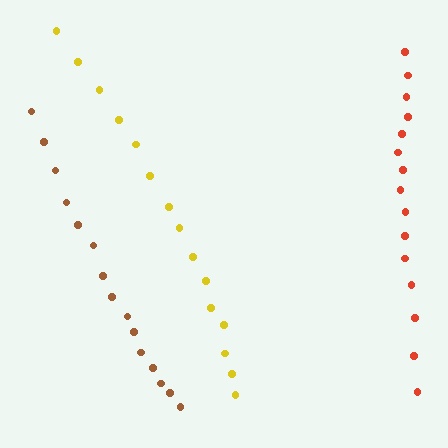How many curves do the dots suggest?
There are 3 distinct paths.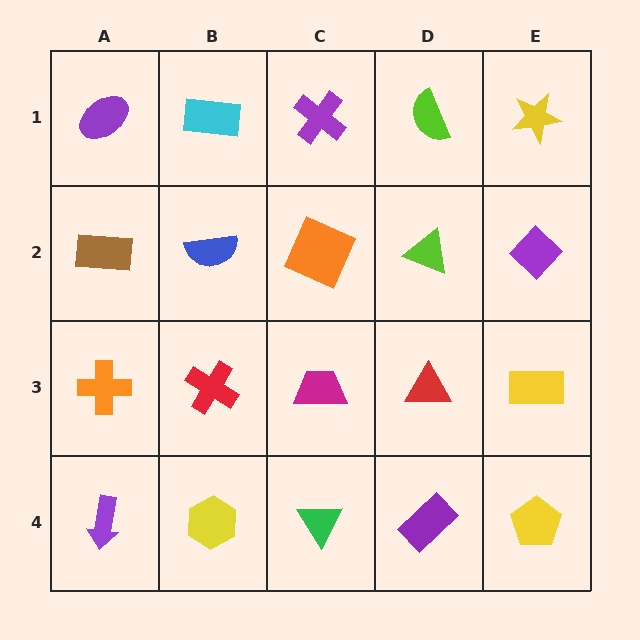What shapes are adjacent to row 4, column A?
An orange cross (row 3, column A), a yellow hexagon (row 4, column B).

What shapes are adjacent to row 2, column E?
A yellow star (row 1, column E), a yellow rectangle (row 3, column E), a lime triangle (row 2, column D).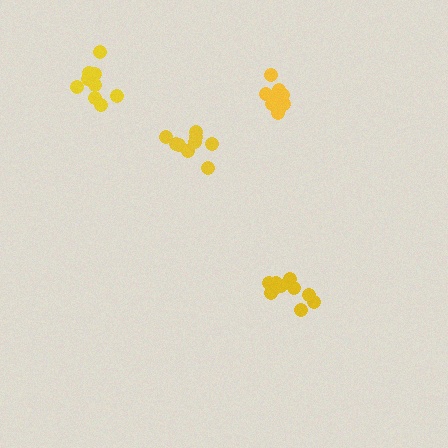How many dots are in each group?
Group 1: 10 dots, Group 2: 9 dots, Group 3: 9 dots, Group 4: 10 dots (38 total).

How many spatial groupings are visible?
There are 4 spatial groupings.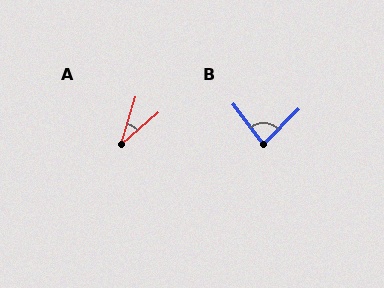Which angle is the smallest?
A, at approximately 31 degrees.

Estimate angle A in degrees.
Approximately 31 degrees.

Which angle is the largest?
B, at approximately 82 degrees.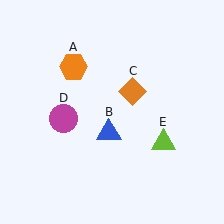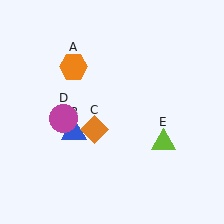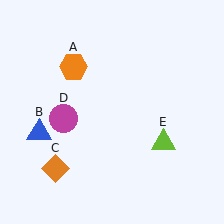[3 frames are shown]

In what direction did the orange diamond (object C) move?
The orange diamond (object C) moved down and to the left.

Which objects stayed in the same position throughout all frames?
Orange hexagon (object A) and magenta circle (object D) and lime triangle (object E) remained stationary.